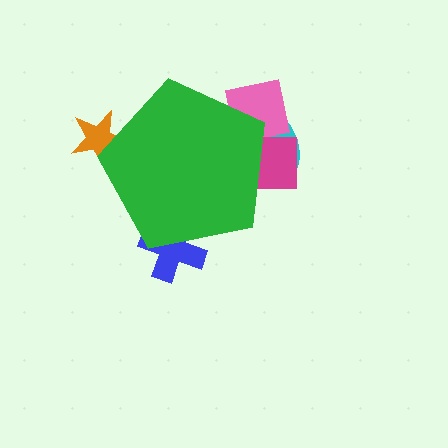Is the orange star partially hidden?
Yes, the orange star is partially hidden behind the green pentagon.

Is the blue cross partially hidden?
Yes, the blue cross is partially hidden behind the green pentagon.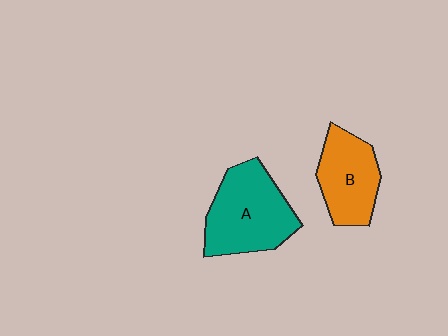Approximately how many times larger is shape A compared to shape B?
Approximately 1.4 times.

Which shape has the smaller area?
Shape B (orange).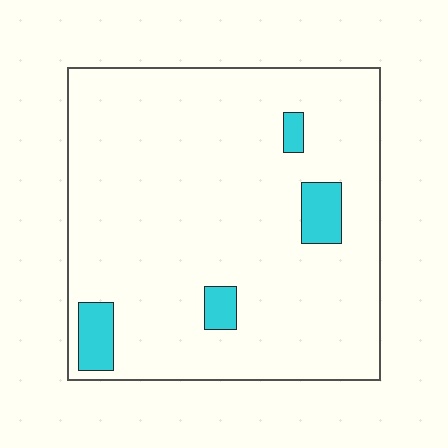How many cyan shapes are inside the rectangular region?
4.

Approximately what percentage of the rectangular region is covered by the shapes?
Approximately 5%.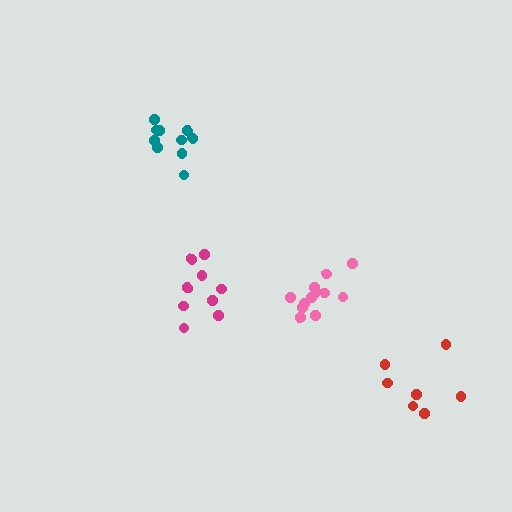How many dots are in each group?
Group 1: 10 dots, Group 2: 13 dots, Group 3: 9 dots, Group 4: 7 dots (39 total).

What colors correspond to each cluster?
The clusters are colored: teal, pink, magenta, red.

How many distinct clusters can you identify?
There are 4 distinct clusters.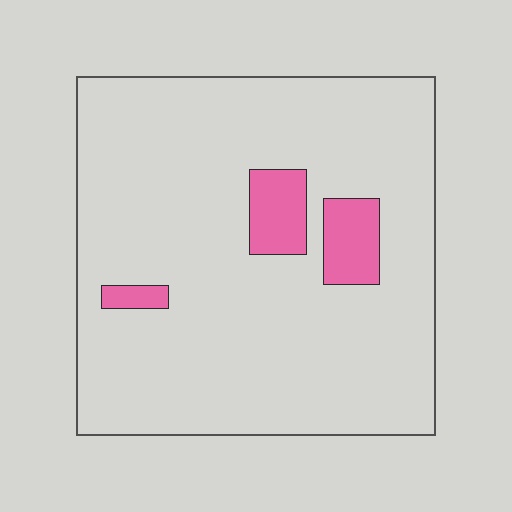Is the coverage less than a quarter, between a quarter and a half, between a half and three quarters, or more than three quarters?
Less than a quarter.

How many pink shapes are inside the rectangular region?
3.